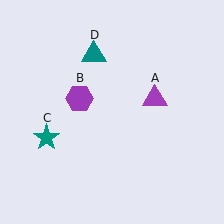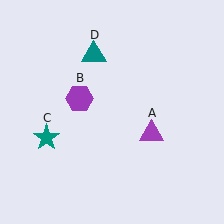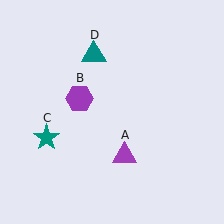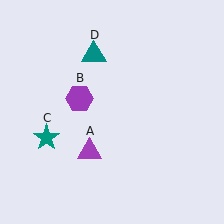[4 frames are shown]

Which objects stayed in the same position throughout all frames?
Purple hexagon (object B) and teal star (object C) and teal triangle (object D) remained stationary.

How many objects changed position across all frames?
1 object changed position: purple triangle (object A).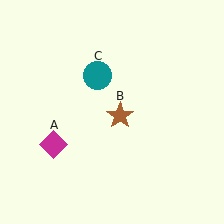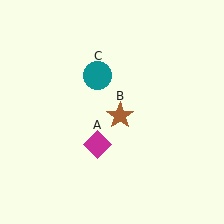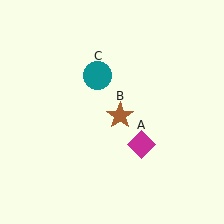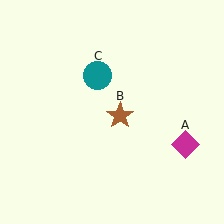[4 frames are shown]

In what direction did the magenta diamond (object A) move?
The magenta diamond (object A) moved right.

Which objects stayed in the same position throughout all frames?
Brown star (object B) and teal circle (object C) remained stationary.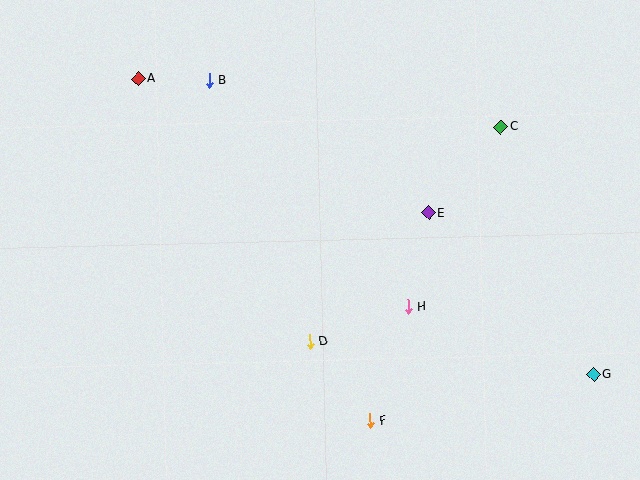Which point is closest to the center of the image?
Point D at (310, 342) is closest to the center.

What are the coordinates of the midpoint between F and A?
The midpoint between F and A is at (254, 250).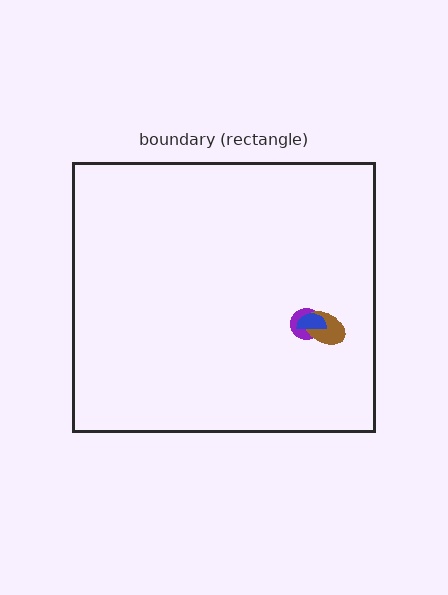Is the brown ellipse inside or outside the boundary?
Inside.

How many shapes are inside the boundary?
3 inside, 0 outside.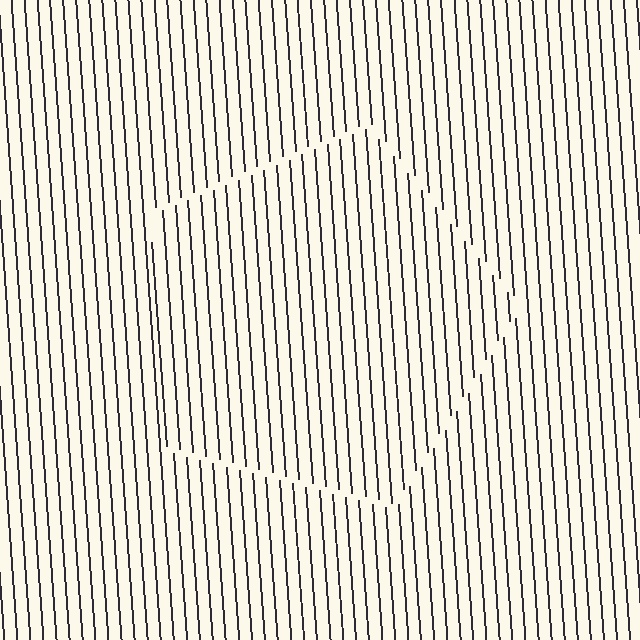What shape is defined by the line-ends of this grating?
An illusory pentagon. The interior of the shape contains the same grating, shifted by half a period — the contour is defined by the phase discontinuity where line-ends from the inner and outer gratings abut.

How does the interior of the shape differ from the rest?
The interior of the shape contains the same grating, shifted by half a period — the contour is defined by the phase discontinuity where line-ends from the inner and outer gratings abut.